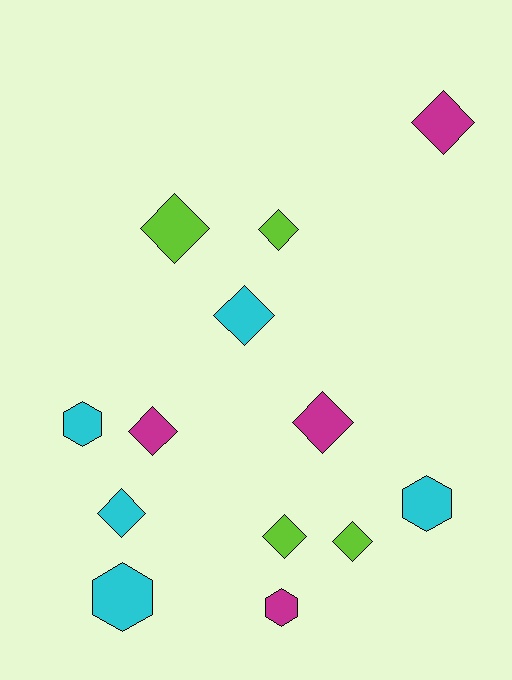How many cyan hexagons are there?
There are 3 cyan hexagons.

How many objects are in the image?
There are 13 objects.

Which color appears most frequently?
Cyan, with 5 objects.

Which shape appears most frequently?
Diamond, with 9 objects.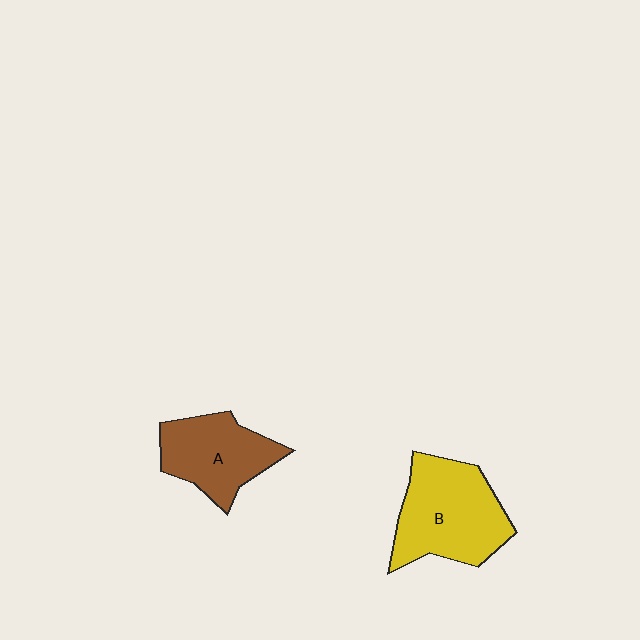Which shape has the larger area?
Shape B (yellow).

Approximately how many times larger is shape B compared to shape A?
Approximately 1.3 times.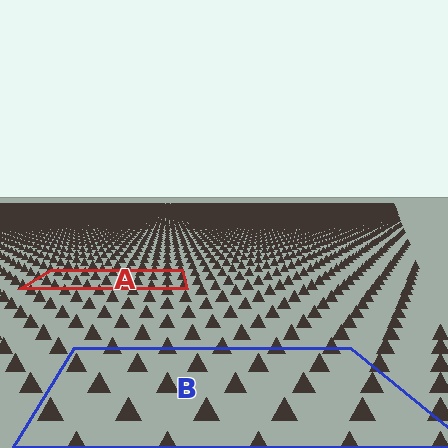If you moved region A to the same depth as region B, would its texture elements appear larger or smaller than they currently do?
They would appear larger. At a closer depth, the same texture elements are projected at a bigger on-screen size.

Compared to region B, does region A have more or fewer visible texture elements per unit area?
Region A has more texture elements per unit area — they are packed more densely because it is farther away.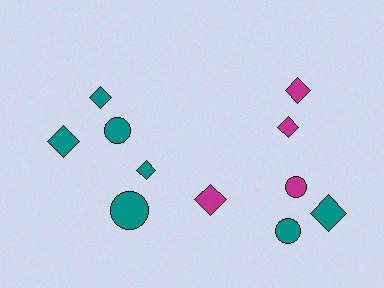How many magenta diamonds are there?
There are 3 magenta diamonds.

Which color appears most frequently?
Teal, with 7 objects.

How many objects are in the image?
There are 11 objects.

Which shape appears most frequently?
Diamond, with 7 objects.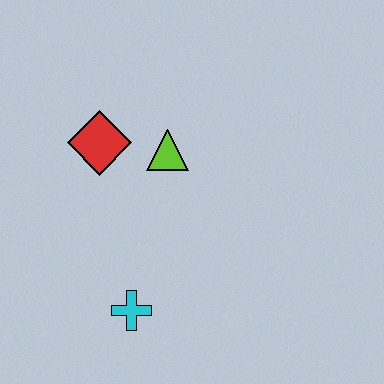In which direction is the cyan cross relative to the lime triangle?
The cyan cross is below the lime triangle.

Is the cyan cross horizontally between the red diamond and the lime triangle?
Yes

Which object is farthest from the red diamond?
The cyan cross is farthest from the red diamond.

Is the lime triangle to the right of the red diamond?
Yes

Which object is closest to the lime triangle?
The red diamond is closest to the lime triangle.